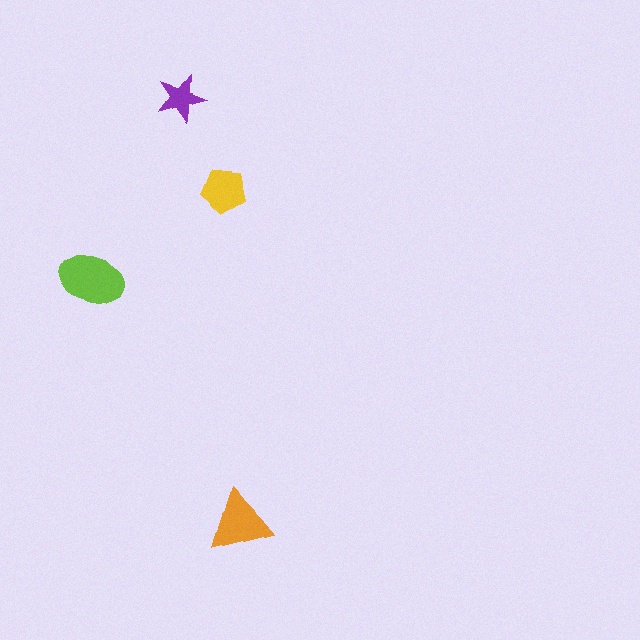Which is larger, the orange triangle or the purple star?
The orange triangle.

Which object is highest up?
The purple star is topmost.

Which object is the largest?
The lime ellipse.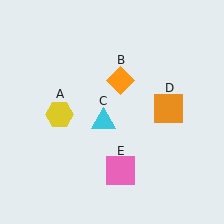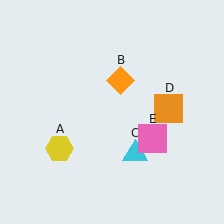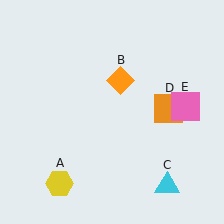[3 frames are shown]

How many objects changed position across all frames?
3 objects changed position: yellow hexagon (object A), cyan triangle (object C), pink square (object E).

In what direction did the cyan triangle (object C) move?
The cyan triangle (object C) moved down and to the right.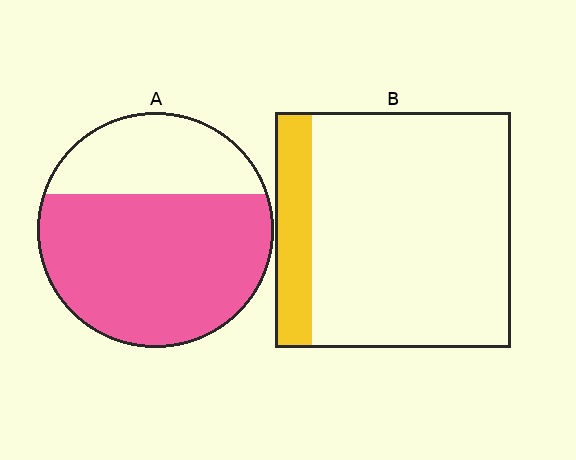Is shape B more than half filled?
No.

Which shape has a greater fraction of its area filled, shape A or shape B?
Shape A.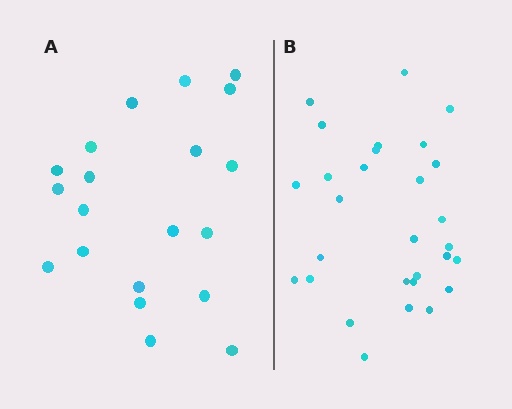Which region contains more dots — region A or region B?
Region B (the right region) has more dots.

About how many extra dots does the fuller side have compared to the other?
Region B has roughly 8 or so more dots than region A.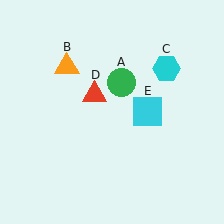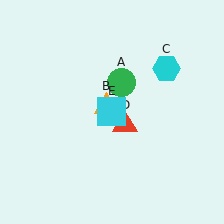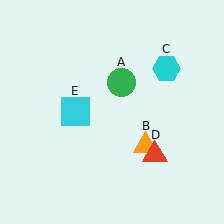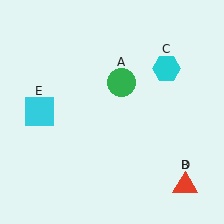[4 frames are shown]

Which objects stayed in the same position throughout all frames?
Green circle (object A) and cyan hexagon (object C) remained stationary.